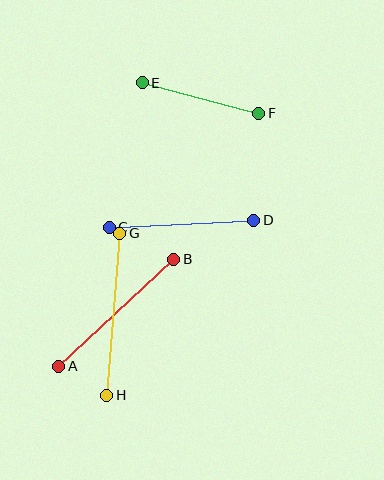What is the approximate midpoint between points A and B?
The midpoint is at approximately (116, 313) pixels.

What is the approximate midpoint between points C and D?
The midpoint is at approximately (182, 224) pixels.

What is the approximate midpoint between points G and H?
The midpoint is at approximately (113, 314) pixels.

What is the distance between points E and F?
The distance is approximately 121 pixels.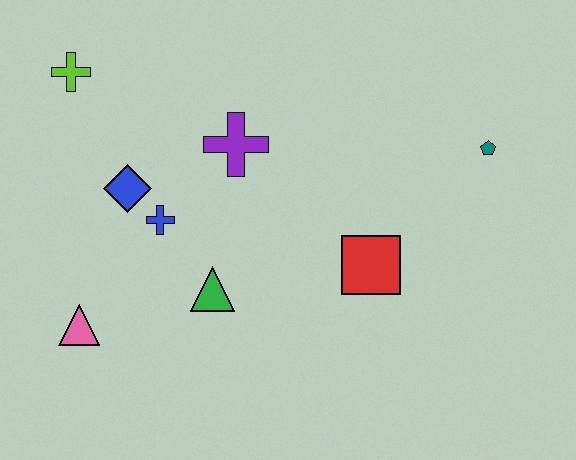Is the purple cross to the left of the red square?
Yes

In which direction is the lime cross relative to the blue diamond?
The lime cross is above the blue diamond.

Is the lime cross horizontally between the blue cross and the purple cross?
No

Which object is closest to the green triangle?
The blue cross is closest to the green triangle.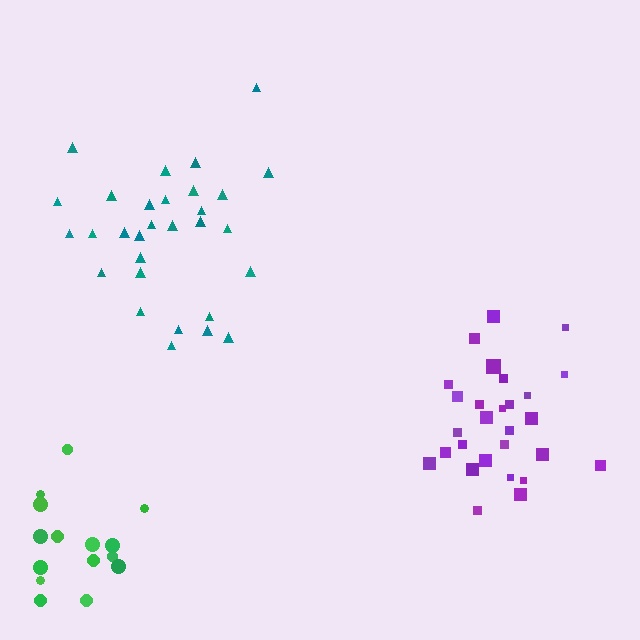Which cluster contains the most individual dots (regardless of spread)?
Teal (30).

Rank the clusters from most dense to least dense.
purple, teal, green.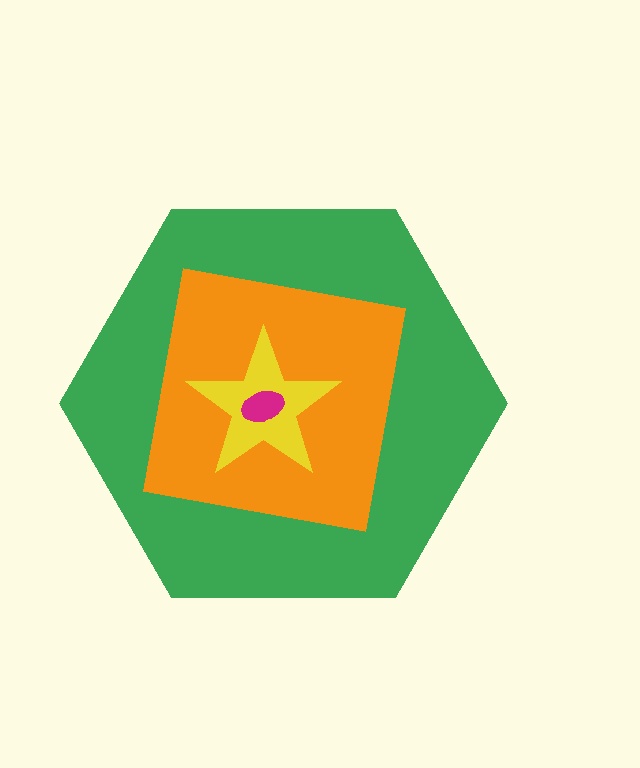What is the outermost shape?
The green hexagon.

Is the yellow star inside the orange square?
Yes.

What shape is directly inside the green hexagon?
The orange square.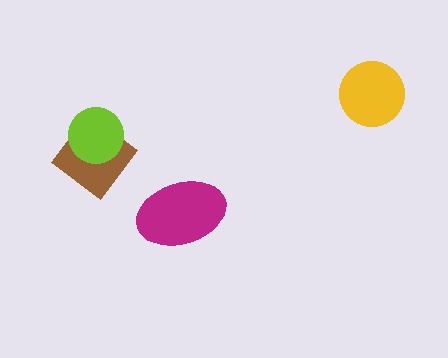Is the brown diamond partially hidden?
Yes, it is partially covered by another shape.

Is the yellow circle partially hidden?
No, no other shape covers it.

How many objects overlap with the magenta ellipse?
0 objects overlap with the magenta ellipse.